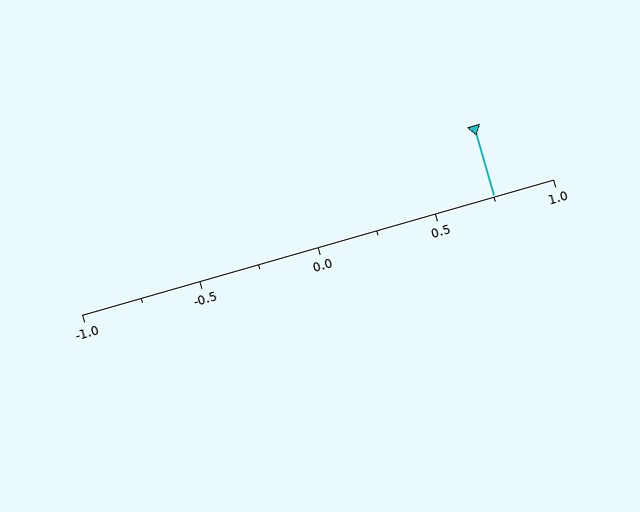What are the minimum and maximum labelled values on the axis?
The axis runs from -1.0 to 1.0.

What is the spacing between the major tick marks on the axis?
The major ticks are spaced 0.5 apart.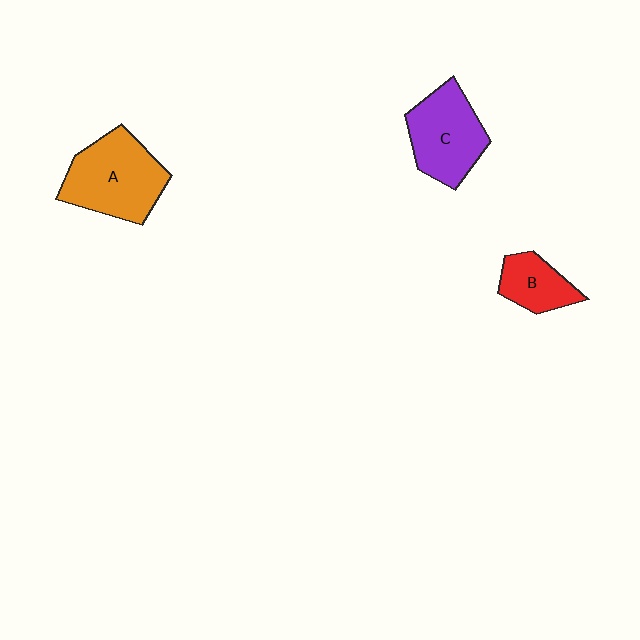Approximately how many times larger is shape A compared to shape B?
Approximately 2.0 times.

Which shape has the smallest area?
Shape B (red).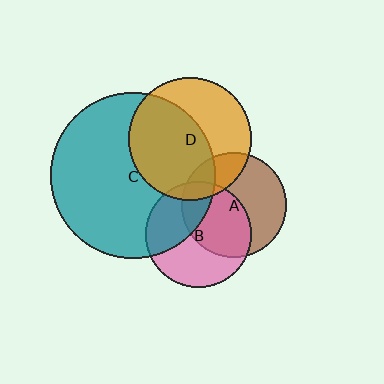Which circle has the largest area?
Circle C (teal).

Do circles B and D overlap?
Yes.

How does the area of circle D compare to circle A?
Approximately 1.4 times.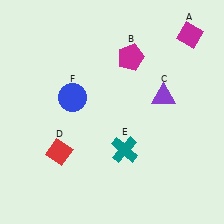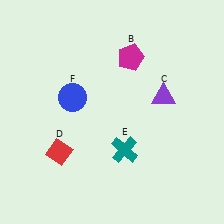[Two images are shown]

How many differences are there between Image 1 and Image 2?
There is 1 difference between the two images.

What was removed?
The magenta diamond (A) was removed in Image 2.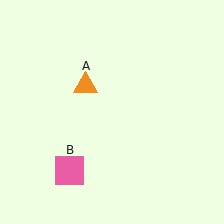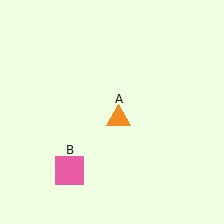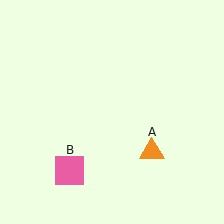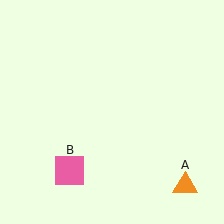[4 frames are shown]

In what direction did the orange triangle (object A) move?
The orange triangle (object A) moved down and to the right.